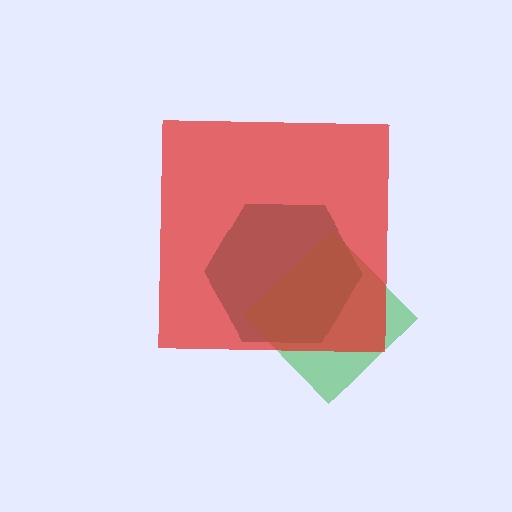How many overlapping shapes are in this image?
There are 3 overlapping shapes in the image.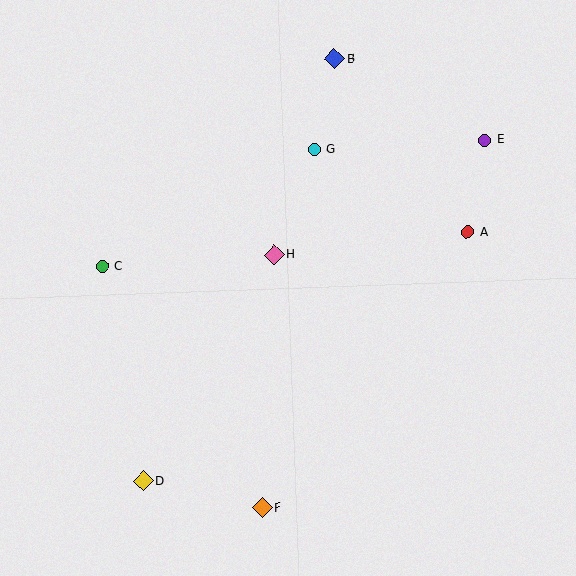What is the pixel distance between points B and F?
The distance between B and F is 455 pixels.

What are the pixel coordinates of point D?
Point D is at (143, 481).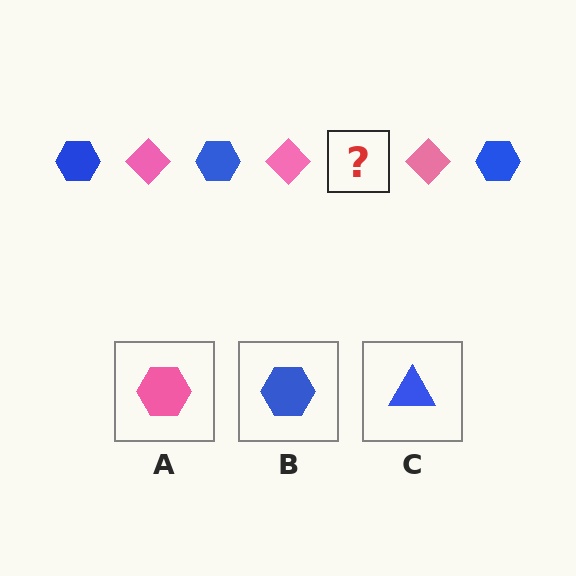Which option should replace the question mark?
Option B.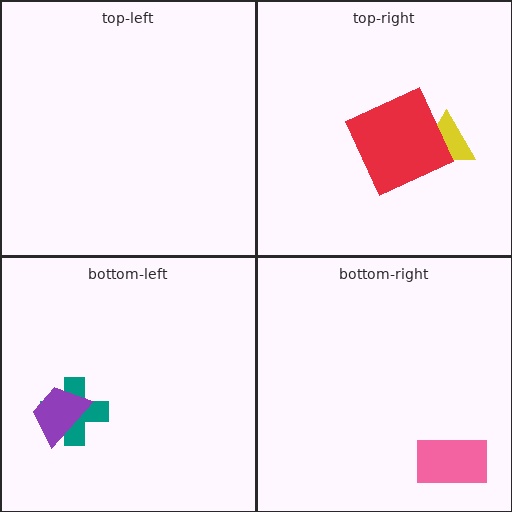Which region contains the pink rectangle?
The bottom-right region.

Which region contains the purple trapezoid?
The bottom-left region.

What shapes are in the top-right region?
The yellow triangle, the red square.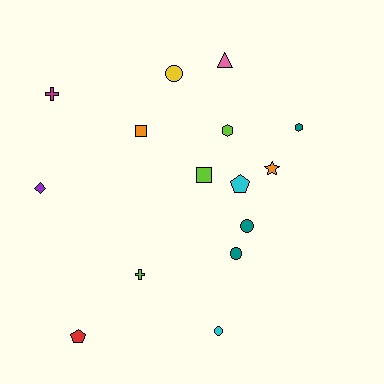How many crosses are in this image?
There are 2 crosses.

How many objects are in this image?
There are 15 objects.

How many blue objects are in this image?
There are no blue objects.